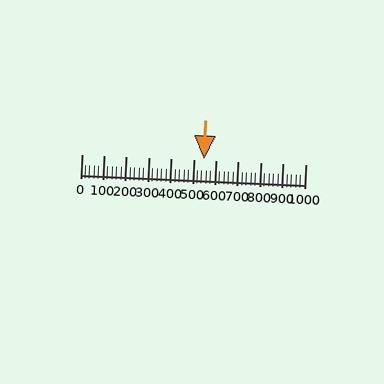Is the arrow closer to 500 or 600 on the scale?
The arrow is closer to 500.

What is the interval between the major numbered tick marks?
The major tick marks are spaced 100 units apart.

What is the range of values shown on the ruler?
The ruler shows values from 0 to 1000.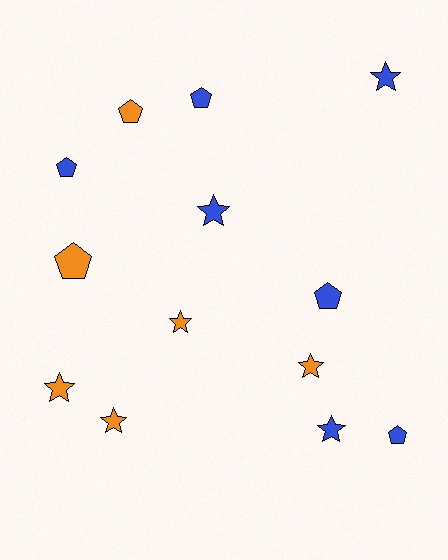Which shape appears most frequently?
Star, with 7 objects.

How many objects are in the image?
There are 13 objects.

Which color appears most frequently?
Blue, with 7 objects.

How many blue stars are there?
There are 3 blue stars.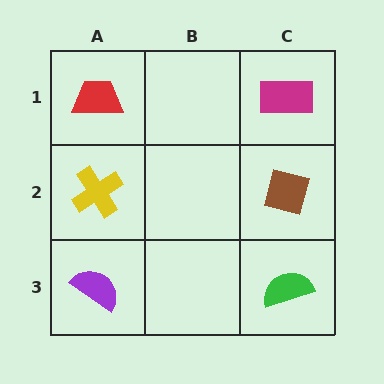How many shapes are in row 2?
2 shapes.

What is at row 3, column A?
A purple semicircle.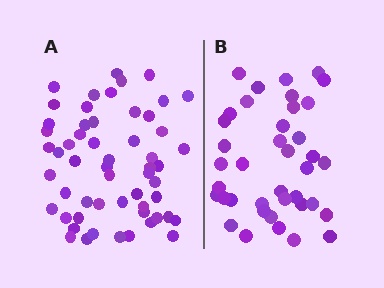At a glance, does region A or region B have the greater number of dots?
Region A (the left region) has more dots.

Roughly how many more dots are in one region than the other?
Region A has approximately 15 more dots than region B.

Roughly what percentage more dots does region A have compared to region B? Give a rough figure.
About 45% more.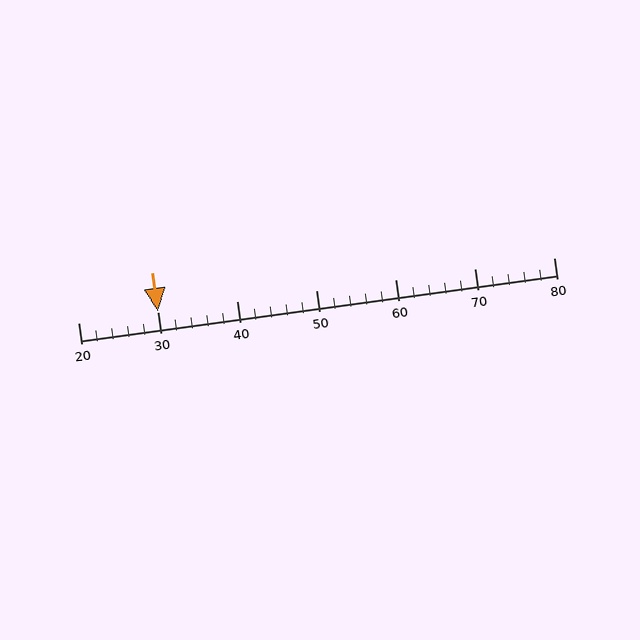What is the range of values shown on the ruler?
The ruler shows values from 20 to 80.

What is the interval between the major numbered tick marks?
The major tick marks are spaced 10 units apart.